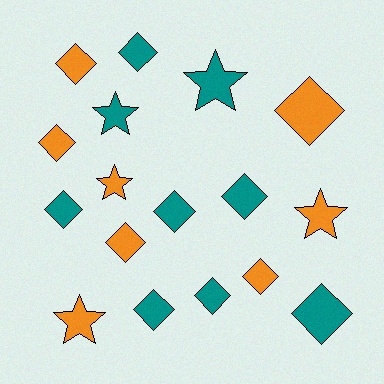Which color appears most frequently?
Teal, with 9 objects.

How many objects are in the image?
There are 17 objects.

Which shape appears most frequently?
Diamond, with 12 objects.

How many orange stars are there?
There are 3 orange stars.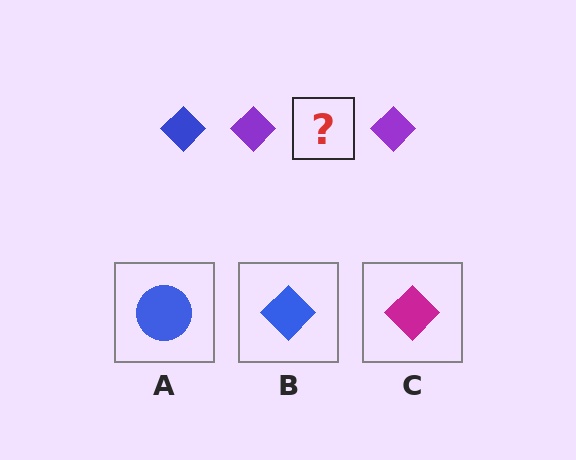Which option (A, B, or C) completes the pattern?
B.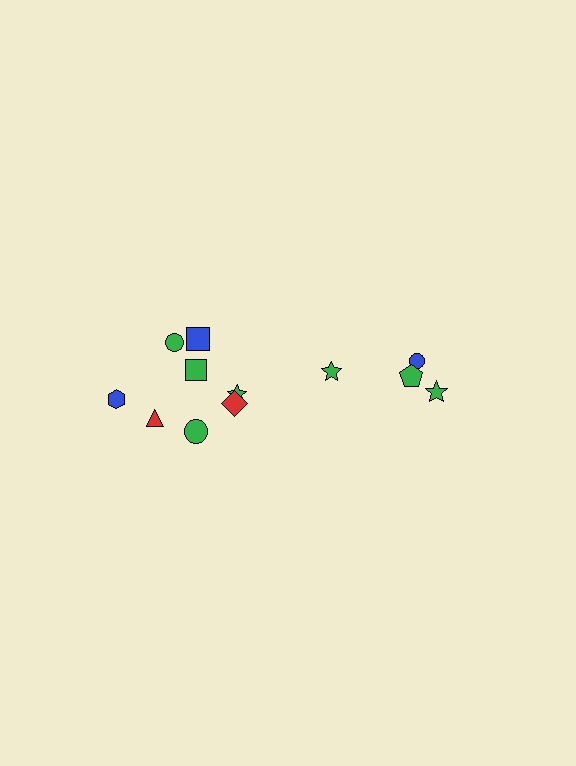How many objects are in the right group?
There are 4 objects.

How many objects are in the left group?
There are 8 objects.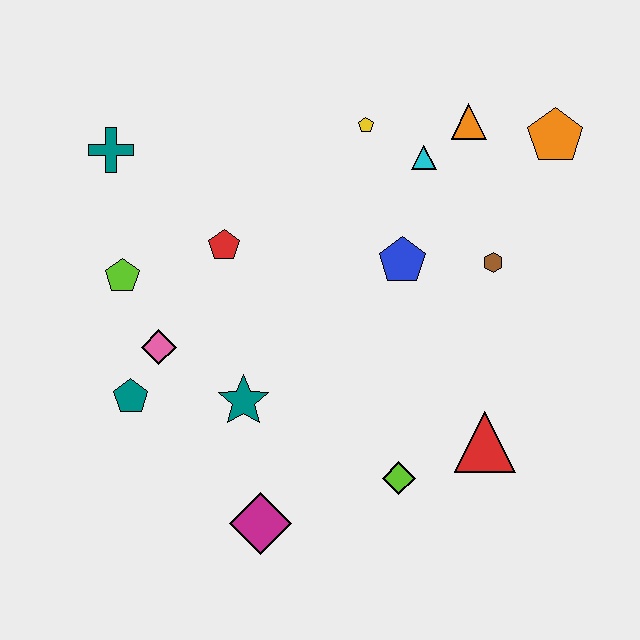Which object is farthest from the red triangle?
The teal cross is farthest from the red triangle.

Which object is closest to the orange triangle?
The cyan triangle is closest to the orange triangle.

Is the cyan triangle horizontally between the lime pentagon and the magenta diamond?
No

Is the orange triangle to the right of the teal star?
Yes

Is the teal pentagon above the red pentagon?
No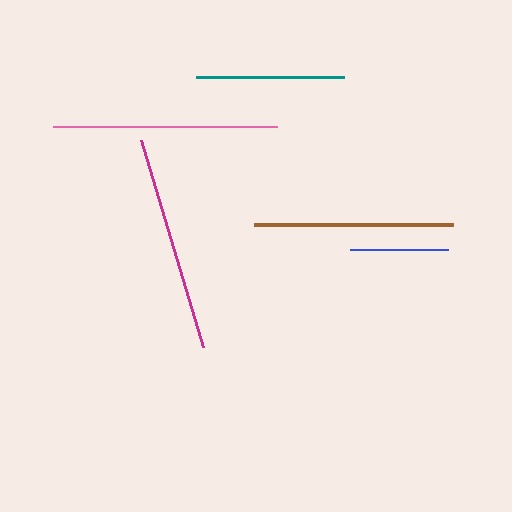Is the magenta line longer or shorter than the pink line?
The pink line is longer than the magenta line.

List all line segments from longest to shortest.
From longest to shortest: pink, magenta, brown, teal, blue.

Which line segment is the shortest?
The blue line is the shortest at approximately 98 pixels.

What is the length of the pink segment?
The pink segment is approximately 223 pixels long.